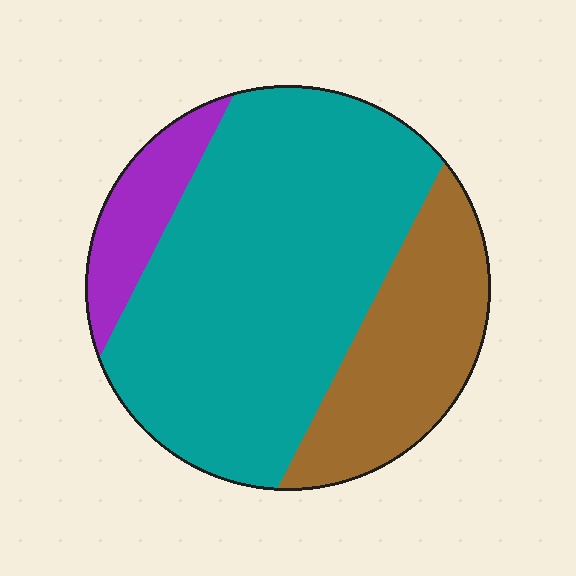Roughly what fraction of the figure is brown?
Brown covers 25% of the figure.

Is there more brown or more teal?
Teal.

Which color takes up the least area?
Purple, at roughly 10%.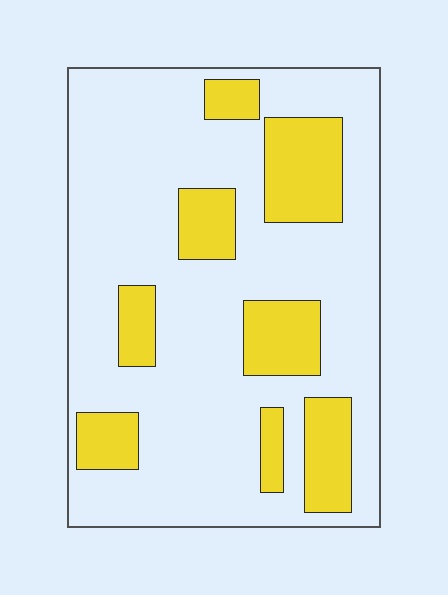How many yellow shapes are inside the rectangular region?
8.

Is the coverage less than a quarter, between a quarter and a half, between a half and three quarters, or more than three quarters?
Less than a quarter.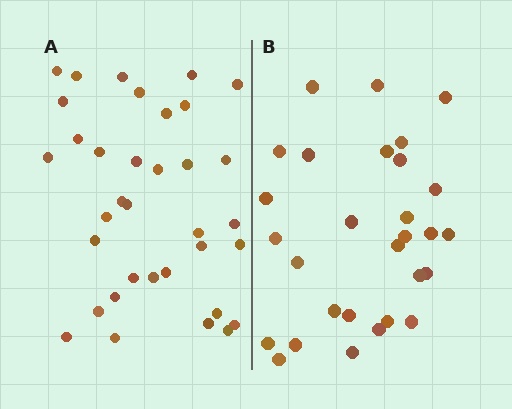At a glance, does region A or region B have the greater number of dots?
Region A (the left region) has more dots.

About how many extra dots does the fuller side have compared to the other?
Region A has about 6 more dots than region B.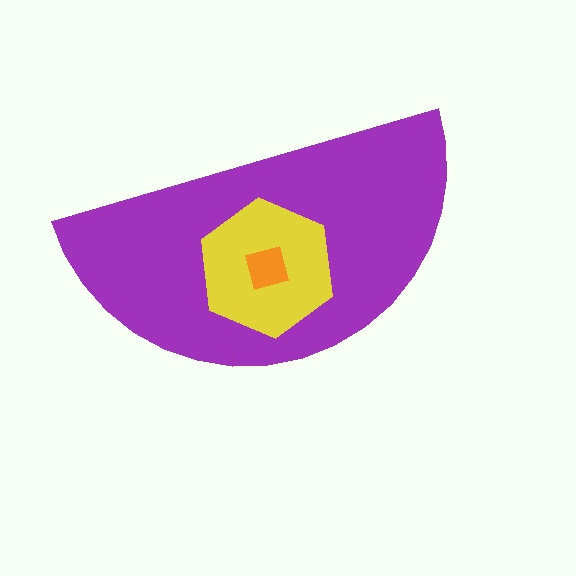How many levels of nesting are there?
3.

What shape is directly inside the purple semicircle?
The yellow hexagon.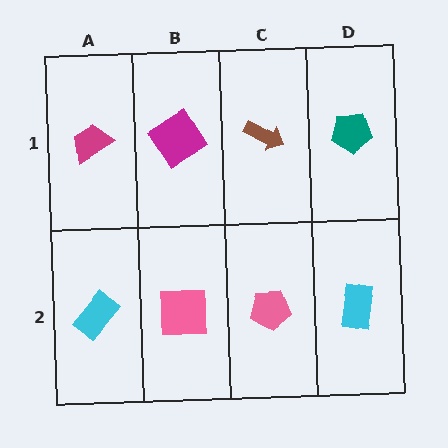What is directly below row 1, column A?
A cyan rectangle.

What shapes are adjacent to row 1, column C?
A pink pentagon (row 2, column C), a magenta diamond (row 1, column B), a teal pentagon (row 1, column D).